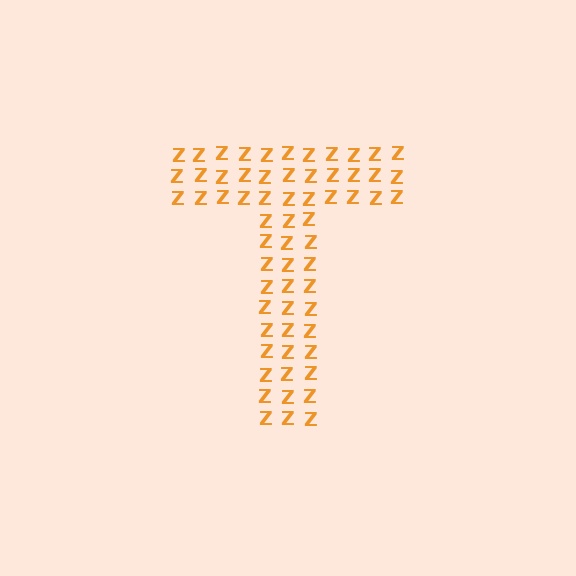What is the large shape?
The large shape is the letter T.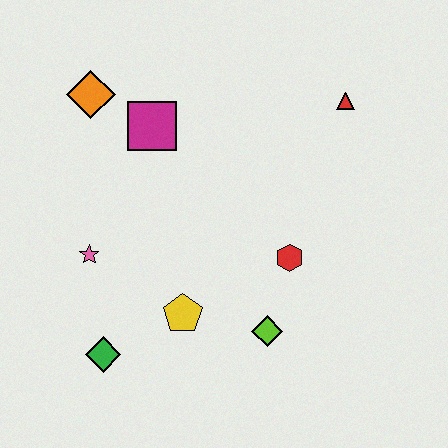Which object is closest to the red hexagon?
The lime diamond is closest to the red hexagon.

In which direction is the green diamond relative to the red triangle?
The green diamond is below the red triangle.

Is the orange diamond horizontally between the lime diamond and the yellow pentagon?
No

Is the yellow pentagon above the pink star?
No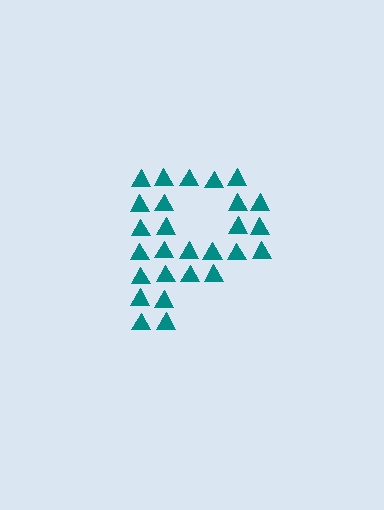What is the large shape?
The large shape is the letter P.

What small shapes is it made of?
It is made of small triangles.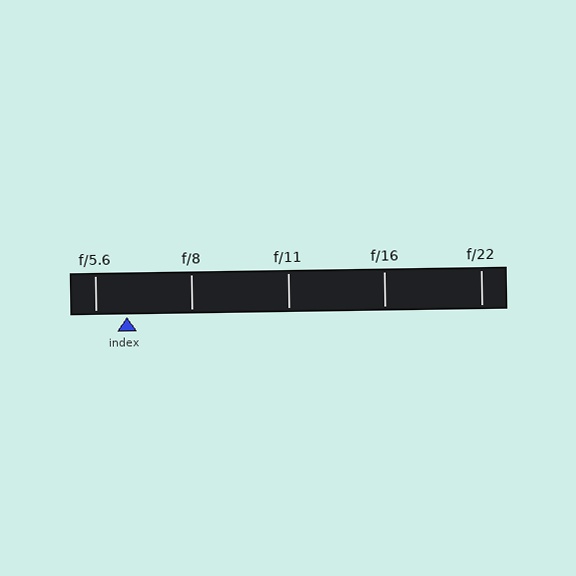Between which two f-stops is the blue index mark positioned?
The index mark is between f/5.6 and f/8.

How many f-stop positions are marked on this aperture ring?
There are 5 f-stop positions marked.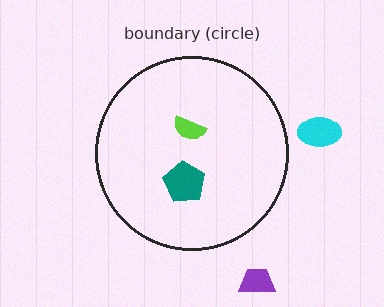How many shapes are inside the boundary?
2 inside, 2 outside.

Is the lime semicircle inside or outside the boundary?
Inside.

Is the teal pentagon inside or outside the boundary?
Inside.